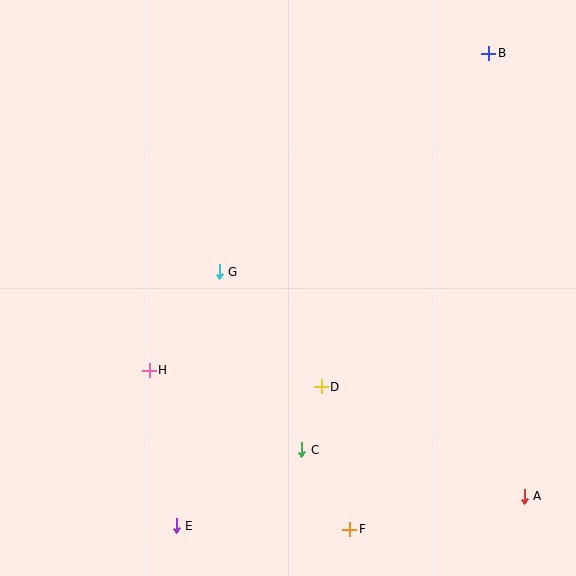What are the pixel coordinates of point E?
Point E is at (176, 526).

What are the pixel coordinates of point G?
Point G is at (219, 272).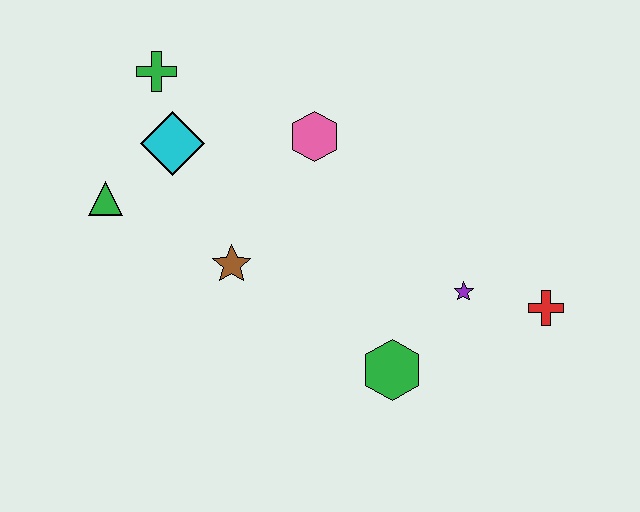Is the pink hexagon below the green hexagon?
No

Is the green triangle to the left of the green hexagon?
Yes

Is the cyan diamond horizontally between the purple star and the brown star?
No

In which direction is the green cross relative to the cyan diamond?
The green cross is above the cyan diamond.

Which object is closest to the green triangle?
The cyan diamond is closest to the green triangle.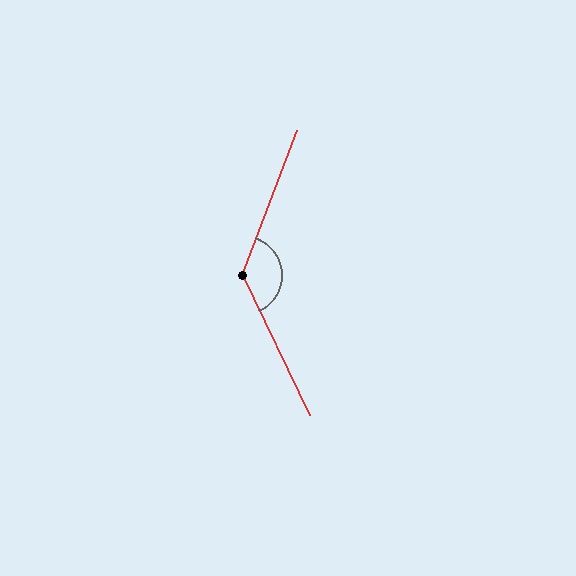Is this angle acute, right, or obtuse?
It is obtuse.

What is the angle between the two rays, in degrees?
Approximately 134 degrees.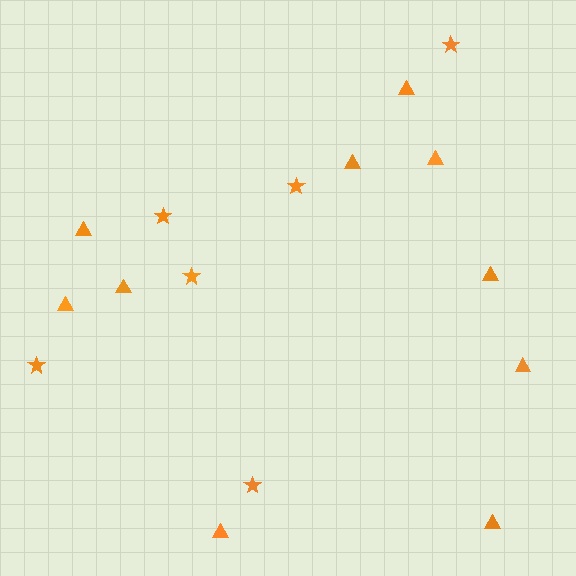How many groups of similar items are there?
There are 2 groups: one group of stars (6) and one group of triangles (10).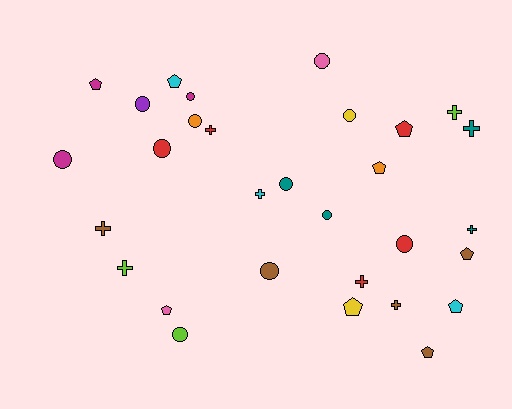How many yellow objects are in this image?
There are 2 yellow objects.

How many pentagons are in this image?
There are 9 pentagons.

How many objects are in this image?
There are 30 objects.